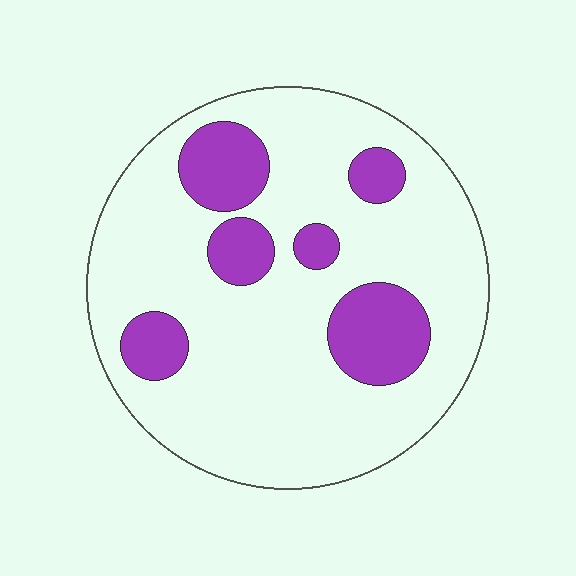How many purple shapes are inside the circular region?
6.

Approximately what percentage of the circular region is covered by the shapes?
Approximately 20%.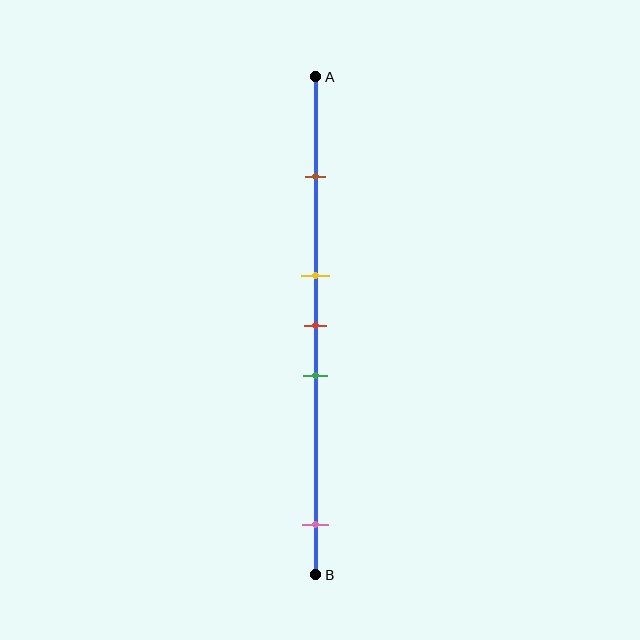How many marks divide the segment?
There are 5 marks dividing the segment.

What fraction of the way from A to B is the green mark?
The green mark is approximately 60% (0.6) of the way from A to B.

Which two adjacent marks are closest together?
The yellow and red marks are the closest adjacent pair.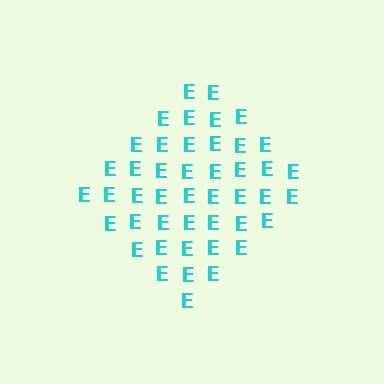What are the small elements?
The small elements are letter E's.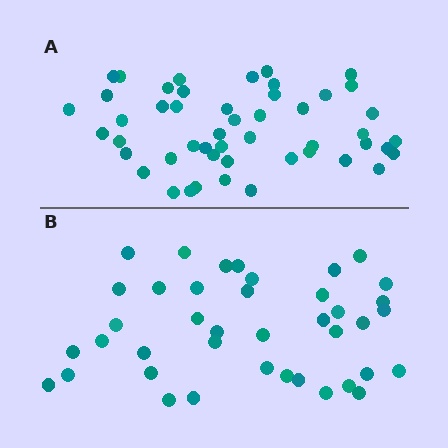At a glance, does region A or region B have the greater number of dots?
Region A (the top region) has more dots.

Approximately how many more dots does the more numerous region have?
Region A has roughly 8 or so more dots than region B.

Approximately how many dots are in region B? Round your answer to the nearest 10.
About 40 dots.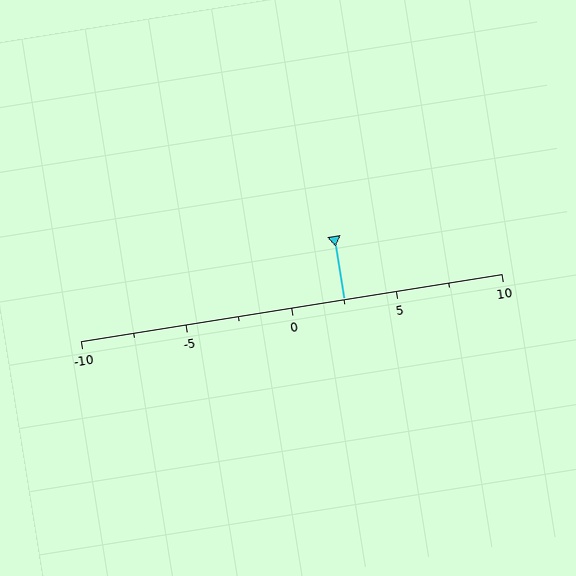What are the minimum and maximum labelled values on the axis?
The axis runs from -10 to 10.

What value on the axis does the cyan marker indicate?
The marker indicates approximately 2.5.